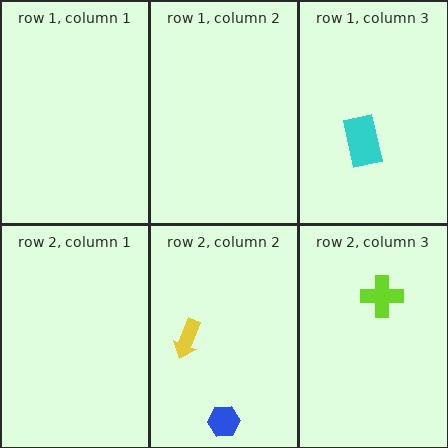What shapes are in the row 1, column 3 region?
The cyan rectangle.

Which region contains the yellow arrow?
The row 2, column 2 region.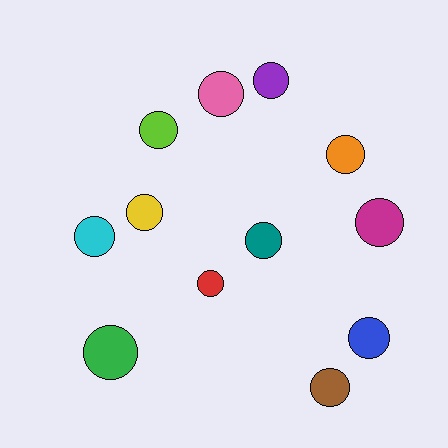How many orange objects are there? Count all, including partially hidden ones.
There is 1 orange object.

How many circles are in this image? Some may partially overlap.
There are 12 circles.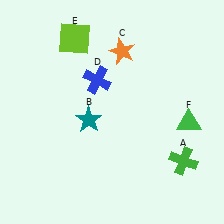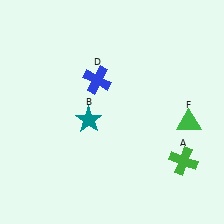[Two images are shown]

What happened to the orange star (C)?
The orange star (C) was removed in Image 2. It was in the top-right area of Image 1.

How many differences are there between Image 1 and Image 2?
There are 2 differences between the two images.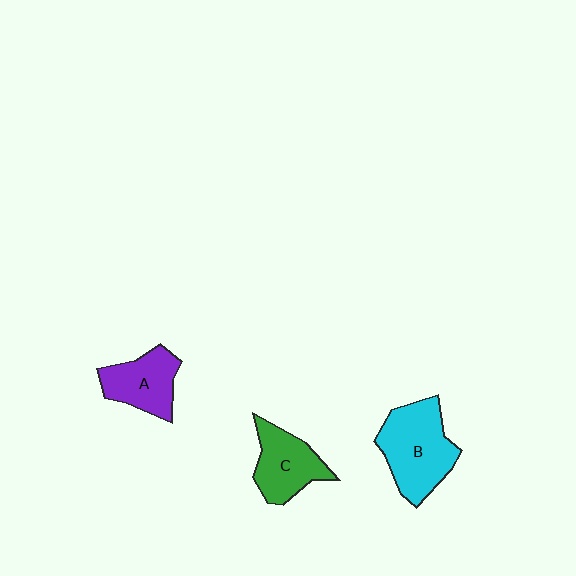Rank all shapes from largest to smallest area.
From largest to smallest: B (cyan), C (green), A (purple).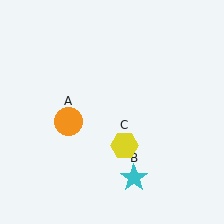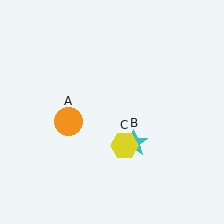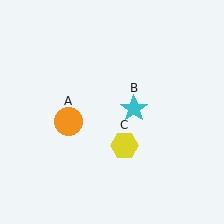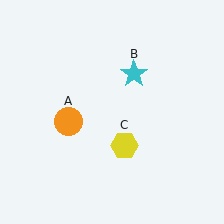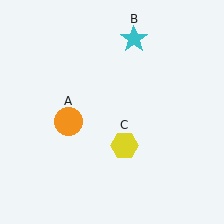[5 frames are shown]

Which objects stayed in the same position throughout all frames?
Orange circle (object A) and yellow hexagon (object C) remained stationary.